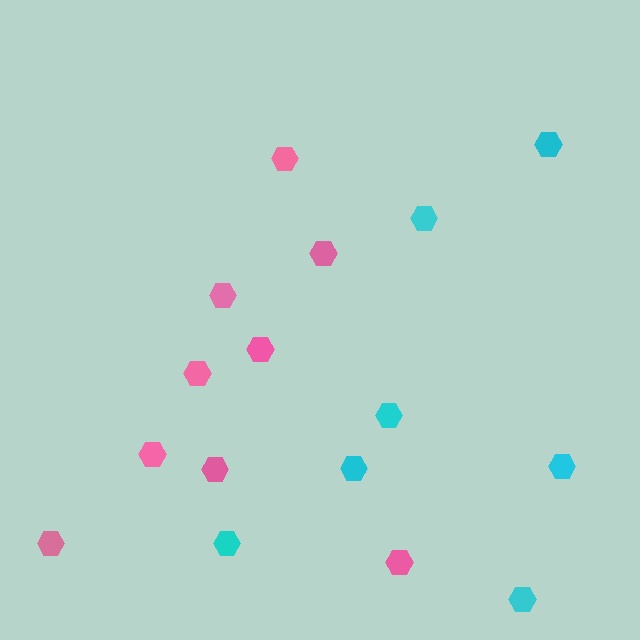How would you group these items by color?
There are 2 groups: one group of cyan hexagons (7) and one group of pink hexagons (9).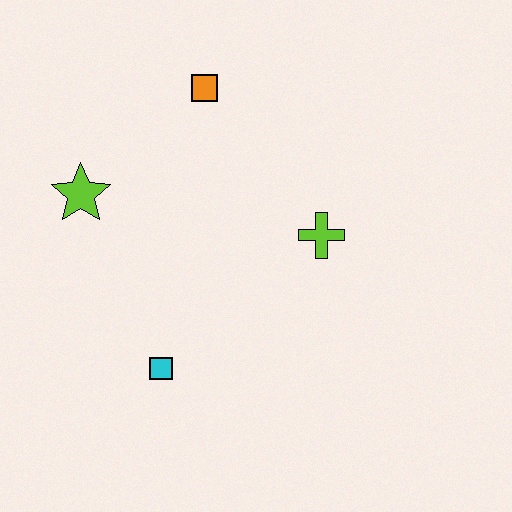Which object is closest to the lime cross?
The orange square is closest to the lime cross.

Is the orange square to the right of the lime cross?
No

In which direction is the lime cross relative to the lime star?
The lime cross is to the right of the lime star.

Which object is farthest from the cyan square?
The orange square is farthest from the cyan square.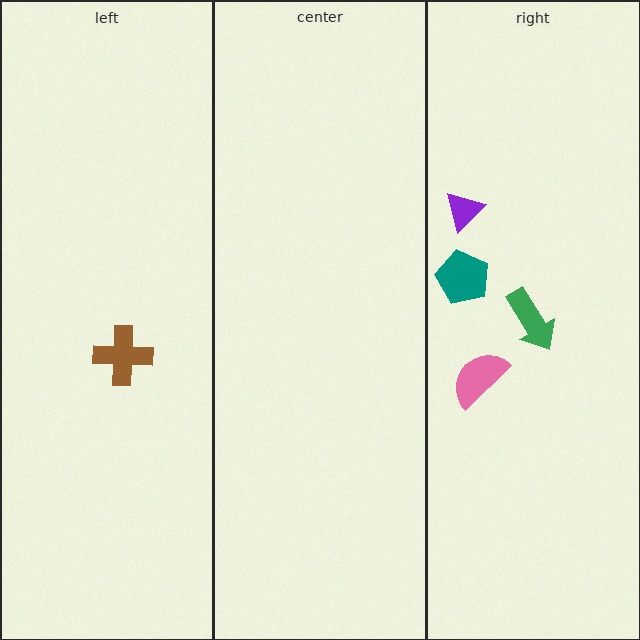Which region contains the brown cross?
The left region.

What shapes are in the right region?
The green arrow, the teal pentagon, the purple triangle, the pink semicircle.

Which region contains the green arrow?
The right region.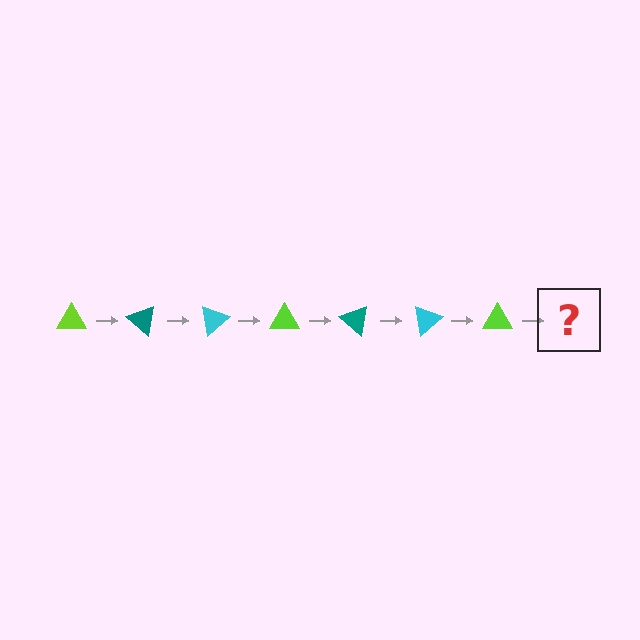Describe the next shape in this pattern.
It should be a teal triangle, rotated 280 degrees from the start.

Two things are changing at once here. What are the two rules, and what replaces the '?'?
The two rules are that it rotates 40 degrees each step and the color cycles through lime, teal, and cyan. The '?' should be a teal triangle, rotated 280 degrees from the start.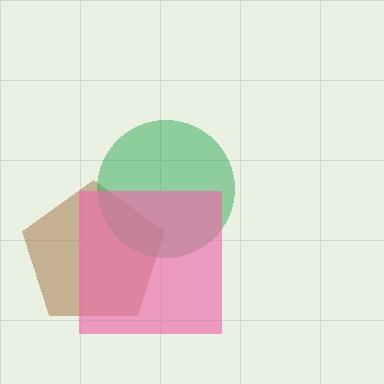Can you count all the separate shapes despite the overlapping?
Yes, there are 3 separate shapes.